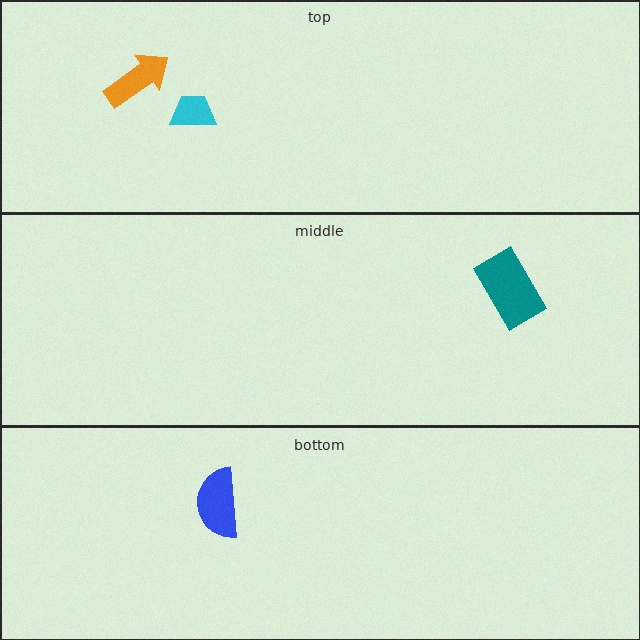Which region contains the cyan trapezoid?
The top region.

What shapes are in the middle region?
The teal rectangle.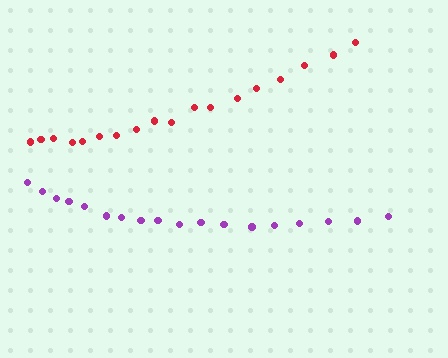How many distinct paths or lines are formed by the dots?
There are 2 distinct paths.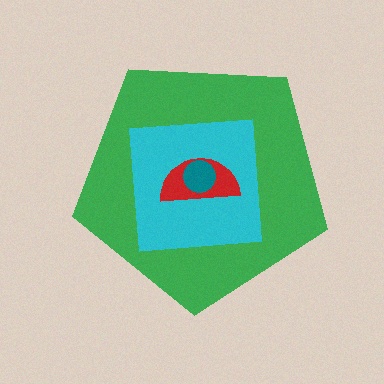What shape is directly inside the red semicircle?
The teal circle.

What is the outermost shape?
The green pentagon.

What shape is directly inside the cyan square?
The red semicircle.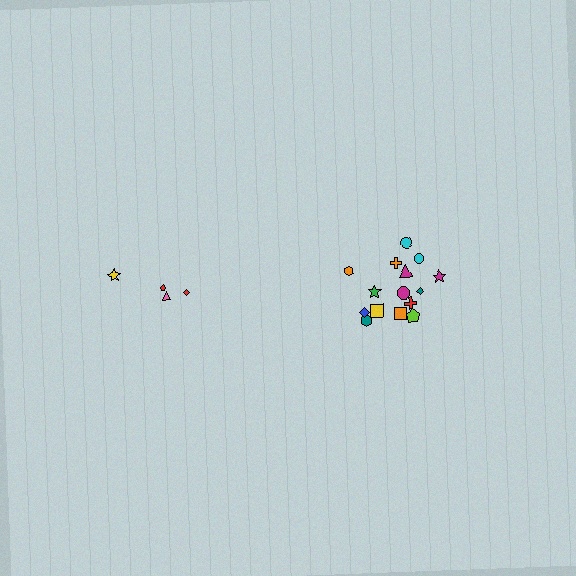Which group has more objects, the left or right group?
The right group.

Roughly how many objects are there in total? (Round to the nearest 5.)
Roughly 20 objects in total.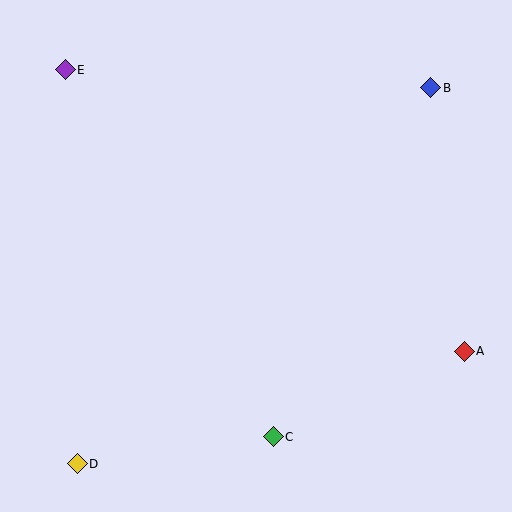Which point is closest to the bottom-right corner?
Point A is closest to the bottom-right corner.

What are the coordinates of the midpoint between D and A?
The midpoint between D and A is at (271, 408).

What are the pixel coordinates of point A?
Point A is at (464, 351).